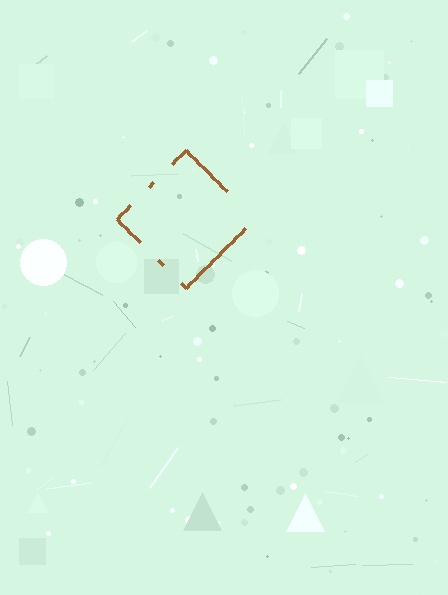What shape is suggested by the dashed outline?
The dashed outline suggests a diamond.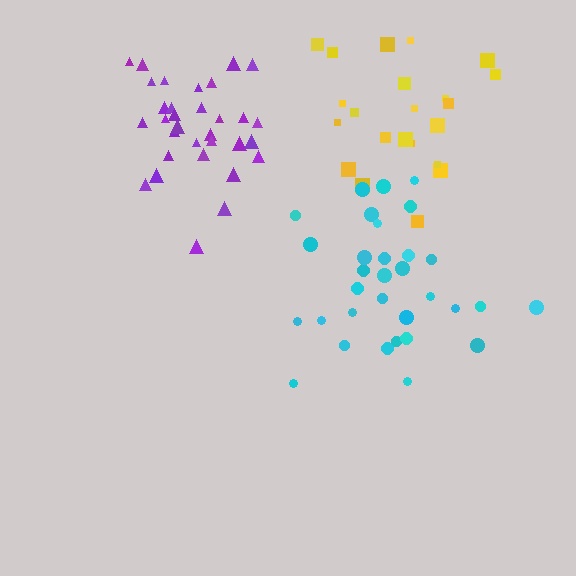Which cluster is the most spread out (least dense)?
Yellow.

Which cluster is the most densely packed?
Purple.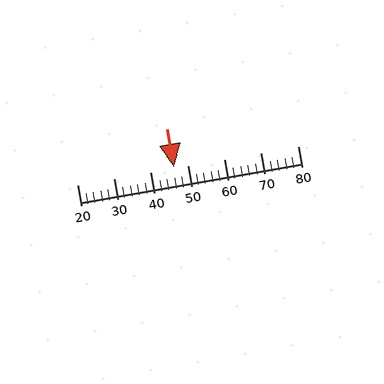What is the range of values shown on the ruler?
The ruler shows values from 20 to 80.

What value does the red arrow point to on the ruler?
The red arrow points to approximately 46.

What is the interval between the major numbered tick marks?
The major tick marks are spaced 10 units apart.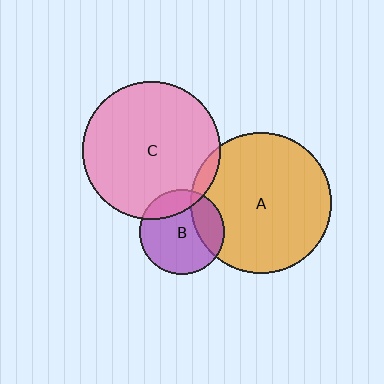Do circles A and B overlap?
Yes.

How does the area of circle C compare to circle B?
Approximately 2.6 times.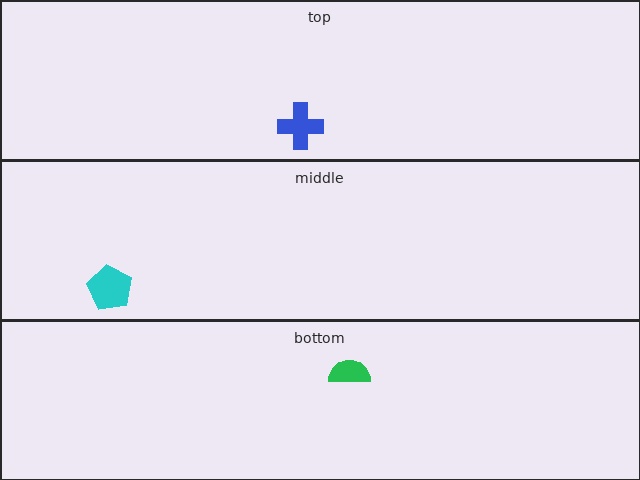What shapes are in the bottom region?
The green semicircle.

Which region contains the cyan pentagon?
The middle region.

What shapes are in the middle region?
The cyan pentagon.